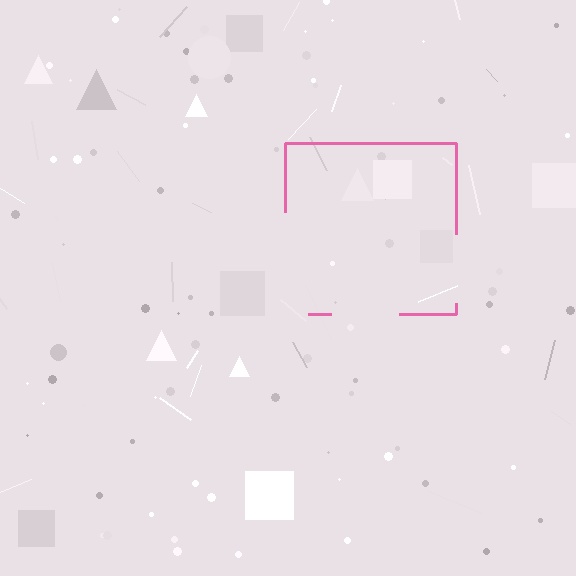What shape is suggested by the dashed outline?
The dashed outline suggests a square.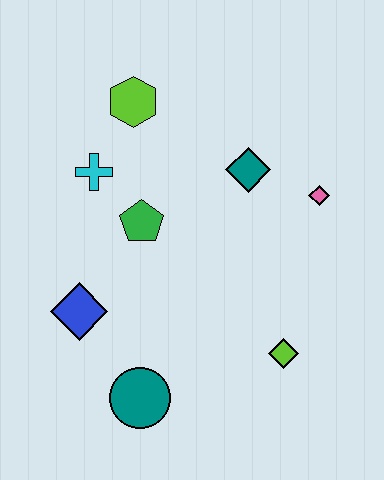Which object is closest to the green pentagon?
The cyan cross is closest to the green pentagon.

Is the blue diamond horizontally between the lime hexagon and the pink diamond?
No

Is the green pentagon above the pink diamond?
No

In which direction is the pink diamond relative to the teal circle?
The pink diamond is above the teal circle.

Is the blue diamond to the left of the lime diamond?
Yes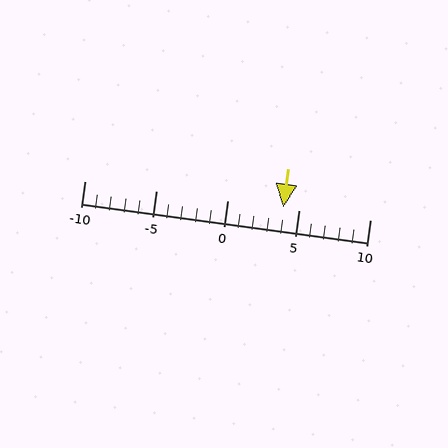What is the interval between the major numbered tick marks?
The major tick marks are spaced 5 units apart.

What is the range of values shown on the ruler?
The ruler shows values from -10 to 10.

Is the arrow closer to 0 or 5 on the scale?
The arrow is closer to 5.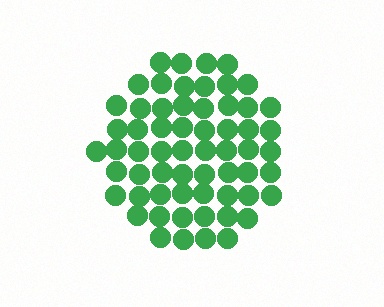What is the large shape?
The large shape is a circle.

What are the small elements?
The small elements are circles.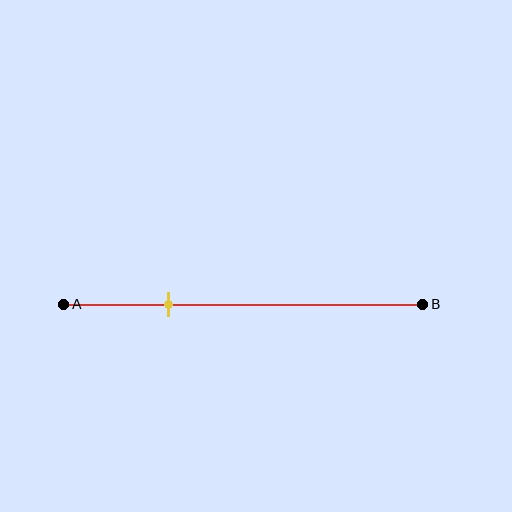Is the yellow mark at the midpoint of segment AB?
No, the mark is at about 30% from A, not at the 50% midpoint.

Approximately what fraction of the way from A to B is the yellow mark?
The yellow mark is approximately 30% of the way from A to B.